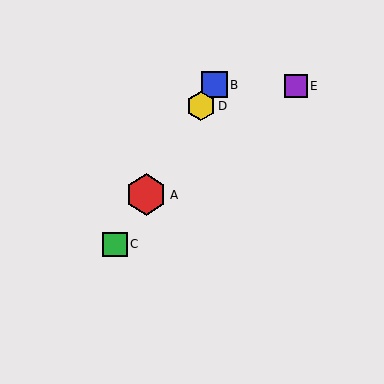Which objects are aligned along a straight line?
Objects A, B, C, D are aligned along a straight line.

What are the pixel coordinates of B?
Object B is at (214, 85).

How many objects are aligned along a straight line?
4 objects (A, B, C, D) are aligned along a straight line.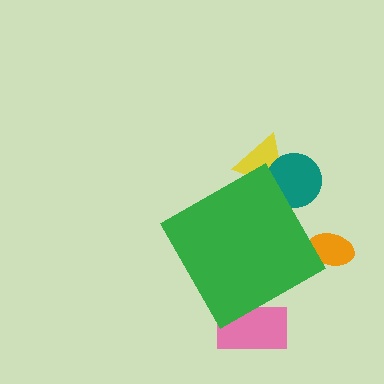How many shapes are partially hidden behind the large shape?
4 shapes are partially hidden.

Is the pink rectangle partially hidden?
Yes, the pink rectangle is partially hidden behind the green diamond.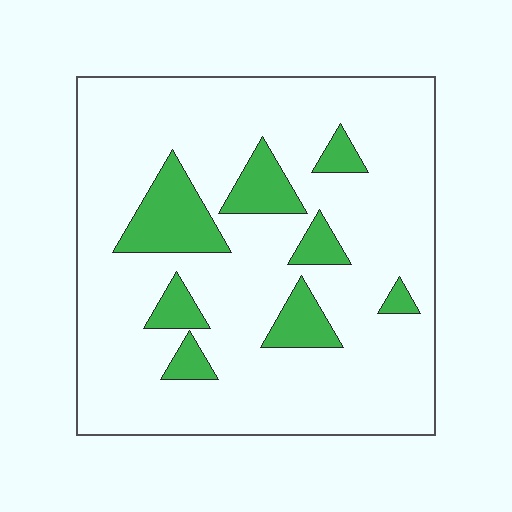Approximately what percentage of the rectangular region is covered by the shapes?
Approximately 15%.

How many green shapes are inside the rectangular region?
8.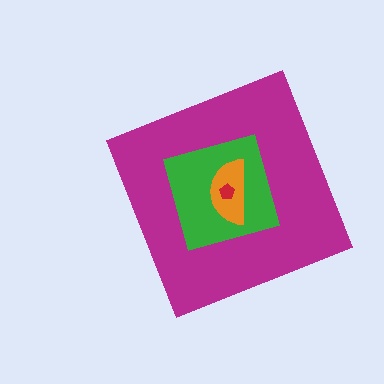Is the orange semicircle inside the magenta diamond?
Yes.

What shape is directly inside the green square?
The orange semicircle.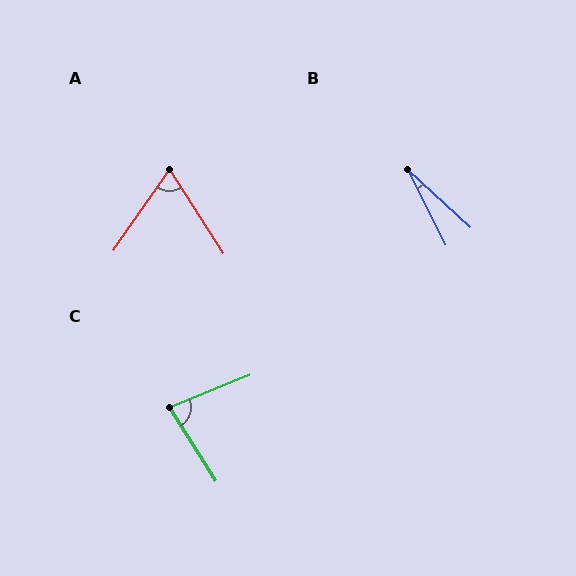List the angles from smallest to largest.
B (21°), A (67°), C (80°).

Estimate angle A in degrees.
Approximately 67 degrees.